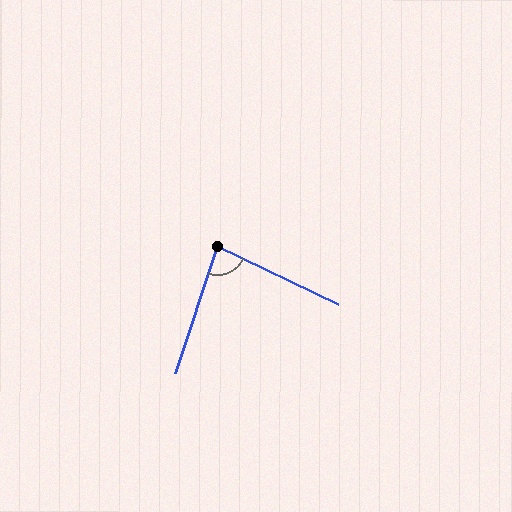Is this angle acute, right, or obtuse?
It is acute.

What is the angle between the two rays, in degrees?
Approximately 82 degrees.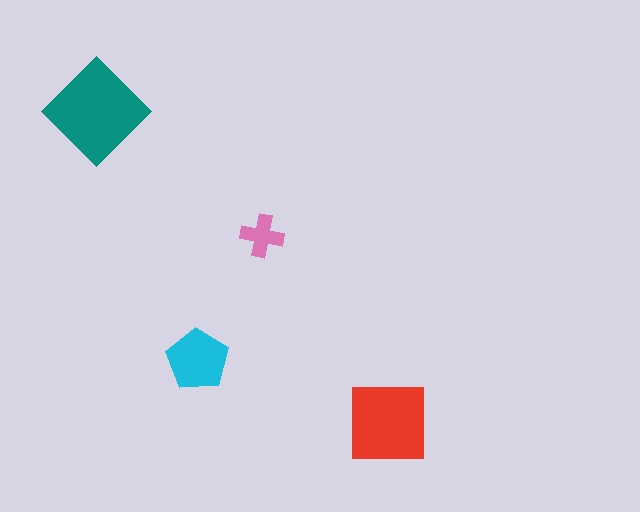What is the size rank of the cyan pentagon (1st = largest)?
3rd.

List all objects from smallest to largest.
The pink cross, the cyan pentagon, the red square, the teal diamond.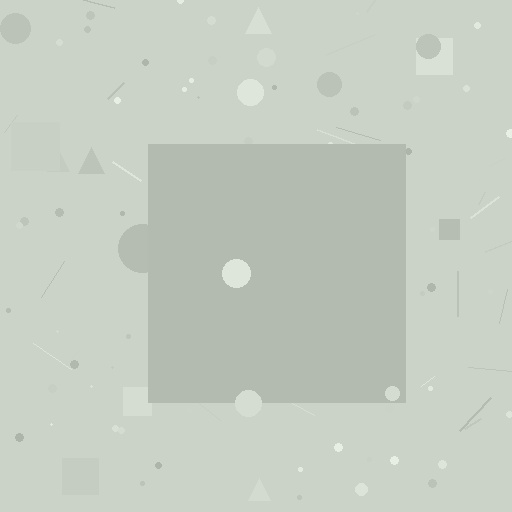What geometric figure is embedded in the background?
A square is embedded in the background.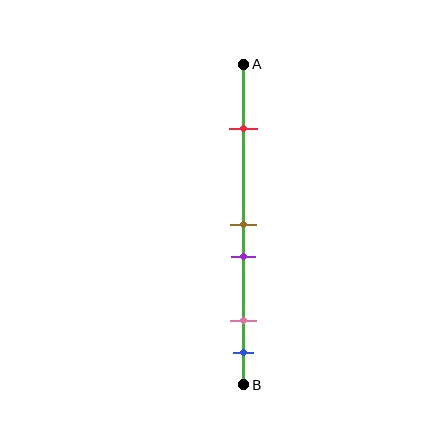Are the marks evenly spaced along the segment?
No, the marks are not evenly spaced.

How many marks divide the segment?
There are 5 marks dividing the segment.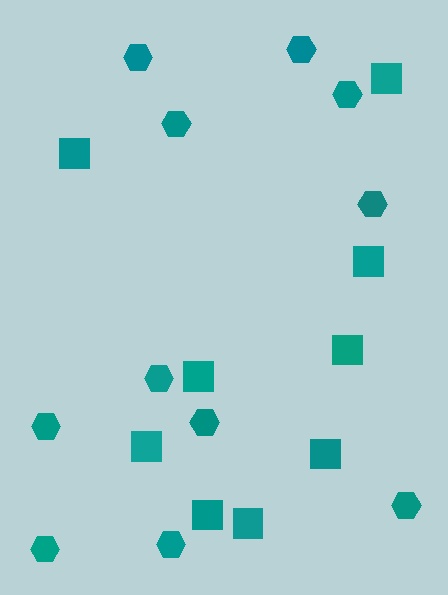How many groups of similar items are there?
There are 2 groups: one group of hexagons (11) and one group of squares (9).